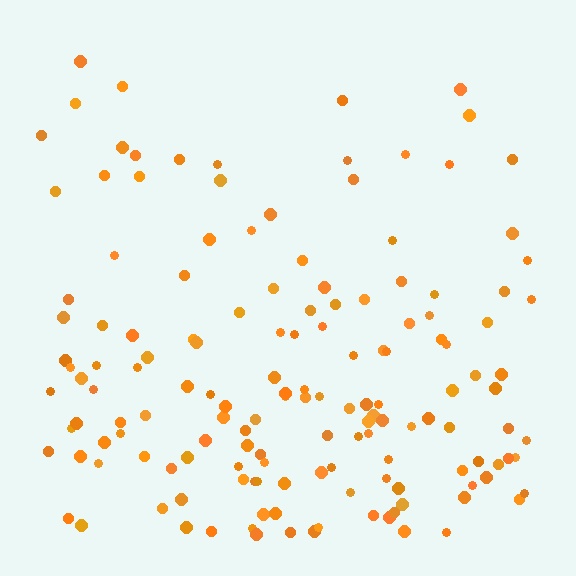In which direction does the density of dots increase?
From top to bottom, with the bottom side densest.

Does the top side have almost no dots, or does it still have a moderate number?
Still a moderate number, just noticeably fewer than the bottom.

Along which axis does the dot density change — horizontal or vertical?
Vertical.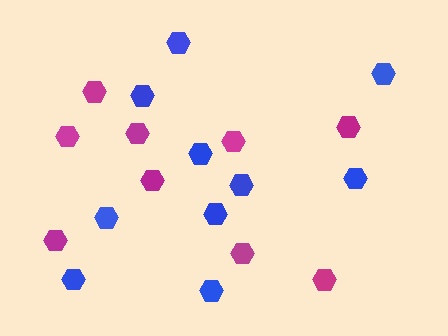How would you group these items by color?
There are 2 groups: one group of magenta hexagons (9) and one group of blue hexagons (10).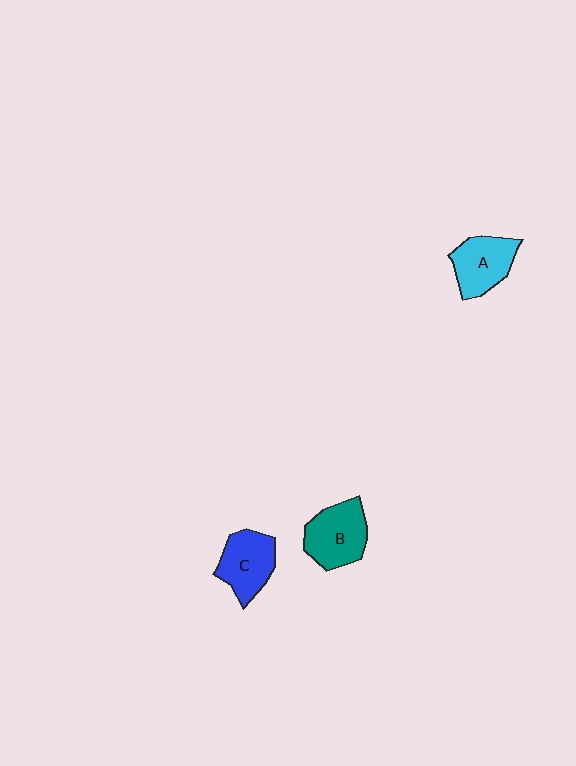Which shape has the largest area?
Shape B (teal).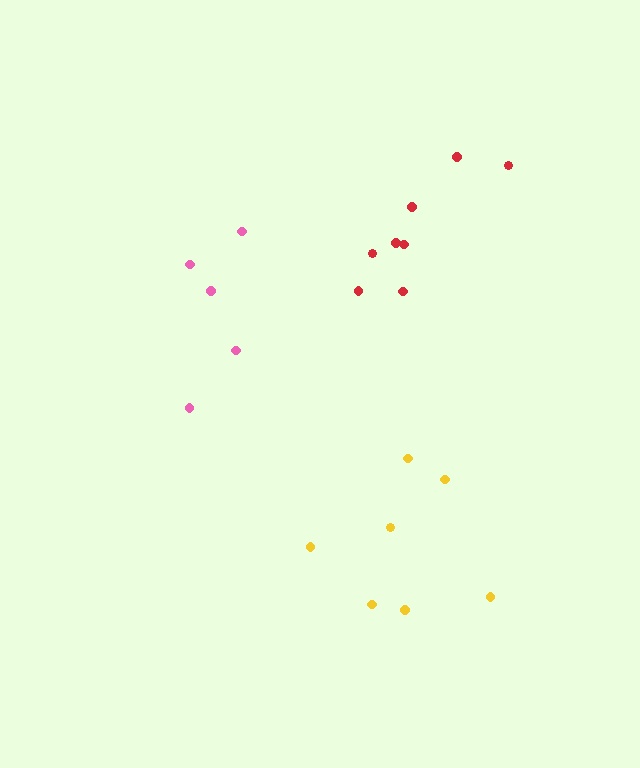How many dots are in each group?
Group 1: 8 dots, Group 2: 7 dots, Group 3: 5 dots (20 total).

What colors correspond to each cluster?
The clusters are colored: red, yellow, pink.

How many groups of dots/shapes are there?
There are 3 groups.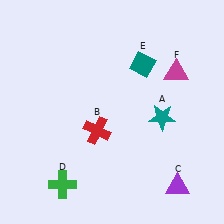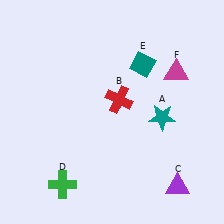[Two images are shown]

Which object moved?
The red cross (B) moved up.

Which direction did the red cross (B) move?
The red cross (B) moved up.